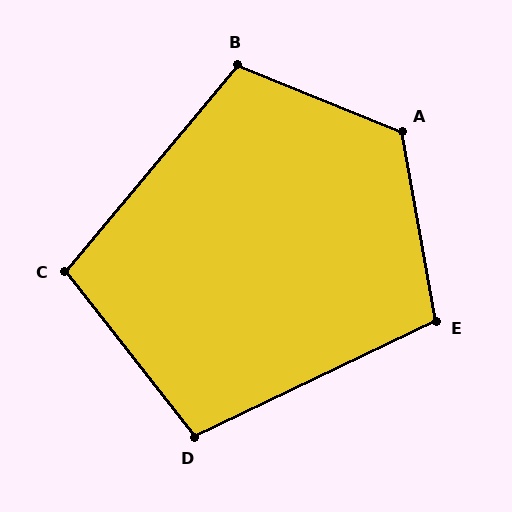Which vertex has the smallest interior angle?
C, at approximately 102 degrees.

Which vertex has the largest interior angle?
A, at approximately 122 degrees.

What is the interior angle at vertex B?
Approximately 108 degrees (obtuse).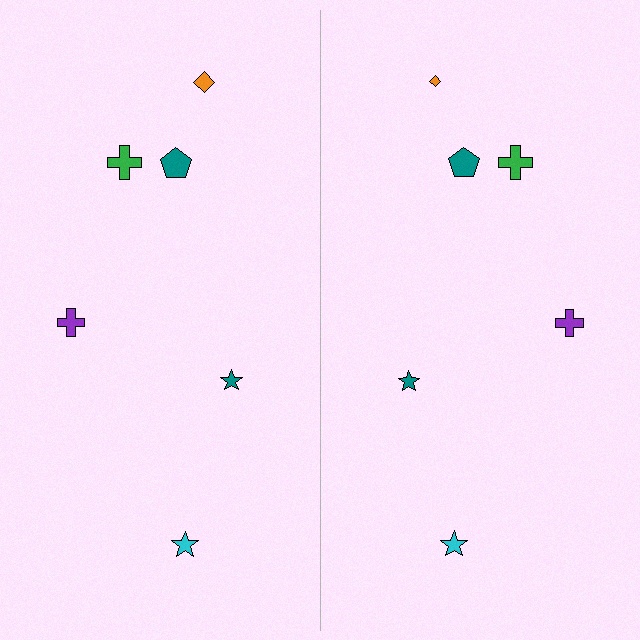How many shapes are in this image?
There are 12 shapes in this image.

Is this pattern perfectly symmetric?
No, the pattern is not perfectly symmetric. The orange diamond on the right side has a different size than its mirror counterpart.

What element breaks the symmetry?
The orange diamond on the right side has a different size than its mirror counterpart.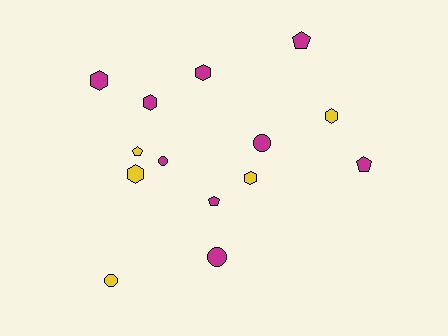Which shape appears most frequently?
Hexagon, with 6 objects.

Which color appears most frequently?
Magenta, with 9 objects.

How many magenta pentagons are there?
There are 3 magenta pentagons.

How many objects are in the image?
There are 14 objects.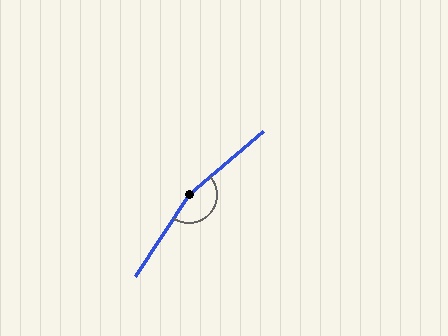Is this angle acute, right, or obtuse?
It is obtuse.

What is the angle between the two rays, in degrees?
Approximately 164 degrees.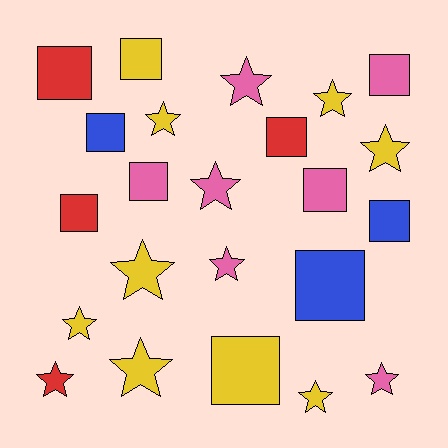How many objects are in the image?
There are 23 objects.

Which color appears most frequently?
Yellow, with 9 objects.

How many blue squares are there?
There are 3 blue squares.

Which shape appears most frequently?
Star, with 12 objects.